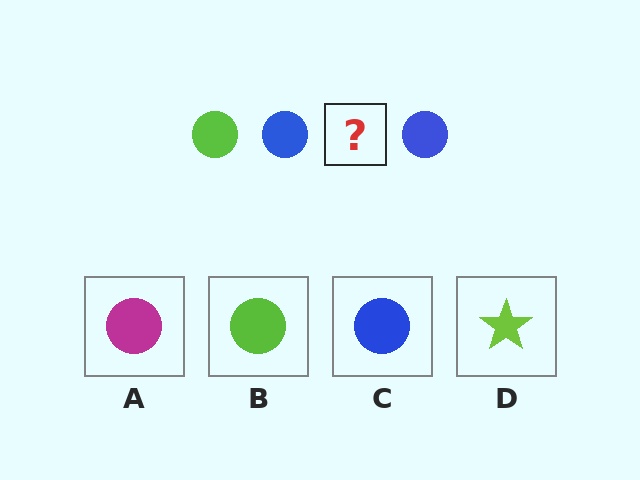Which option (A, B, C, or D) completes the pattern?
B.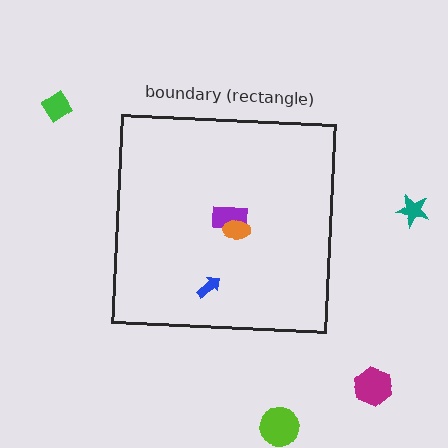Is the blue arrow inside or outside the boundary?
Inside.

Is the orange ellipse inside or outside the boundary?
Inside.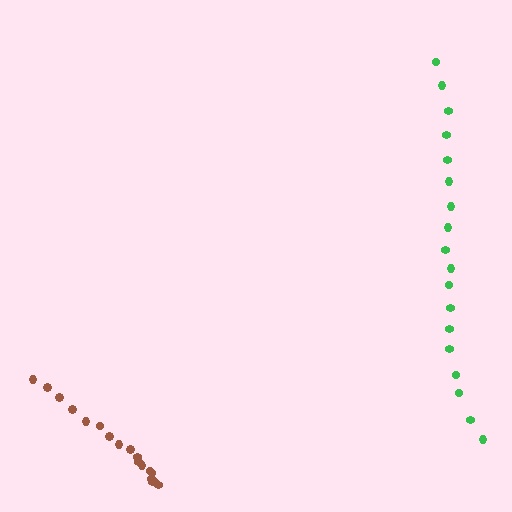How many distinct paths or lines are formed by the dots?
There are 2 distinct paths.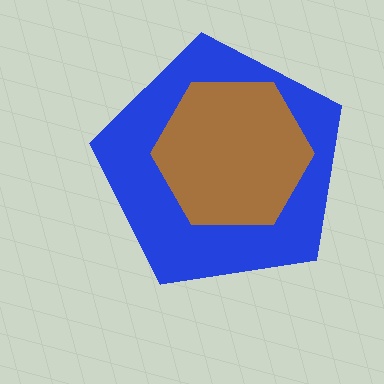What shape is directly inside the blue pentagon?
The brown hexagon.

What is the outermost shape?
The blue pentagon.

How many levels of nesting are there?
2.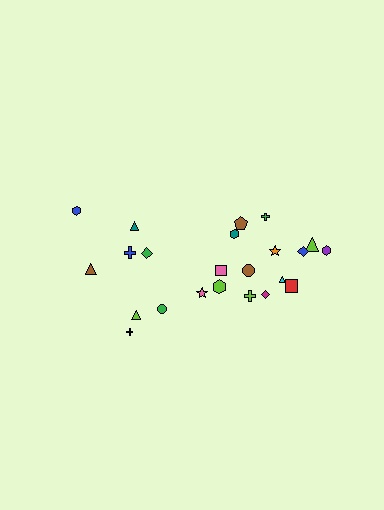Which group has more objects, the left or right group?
The right group.